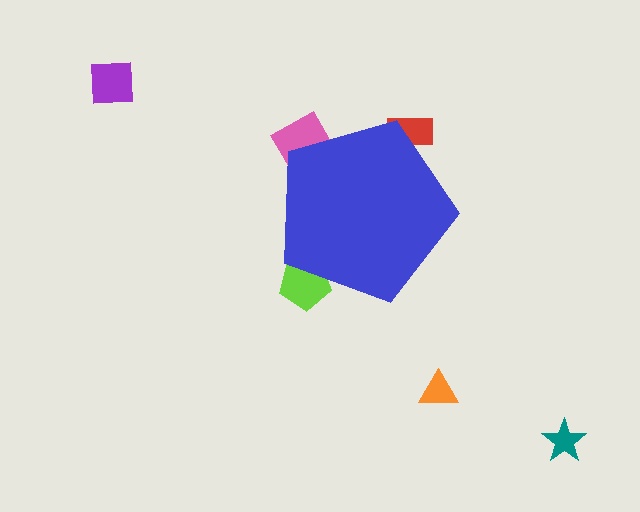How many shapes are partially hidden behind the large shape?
3 shapes are partially hidden.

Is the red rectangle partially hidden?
Yes, the red rectangle is partially hidden behind the blue pentagon.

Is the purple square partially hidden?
No, the purple square is fully visible.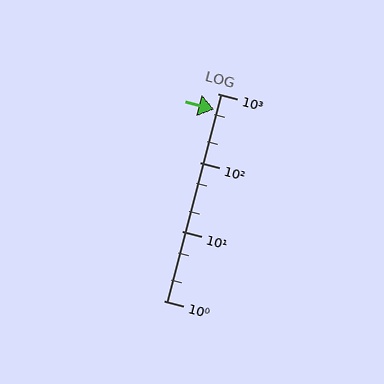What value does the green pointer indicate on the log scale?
The pointer indicates approximately 590.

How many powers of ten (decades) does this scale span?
The scale spans 3 decades, from 1 to 1000.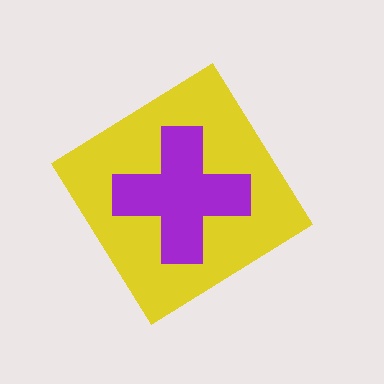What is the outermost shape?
The yellow diamond.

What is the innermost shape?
The purple cross.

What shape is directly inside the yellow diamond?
The purple cross.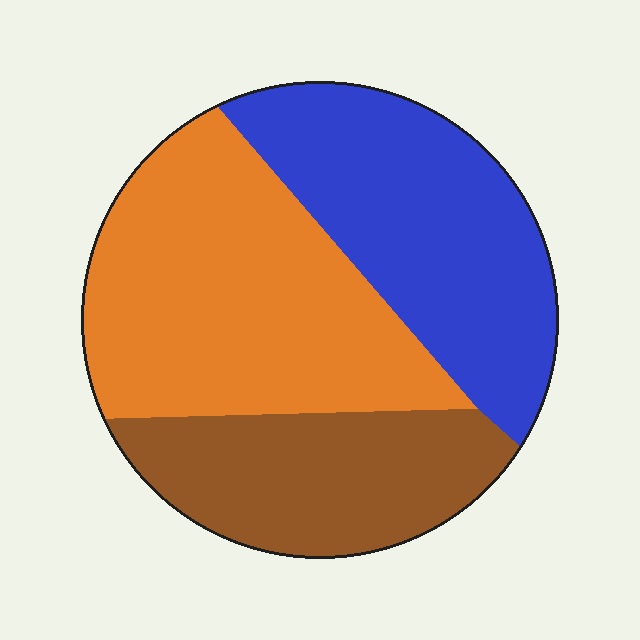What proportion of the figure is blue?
Blue takes up between a third and a half of the figure.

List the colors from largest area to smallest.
From largest to smallest: orange, blue, brown.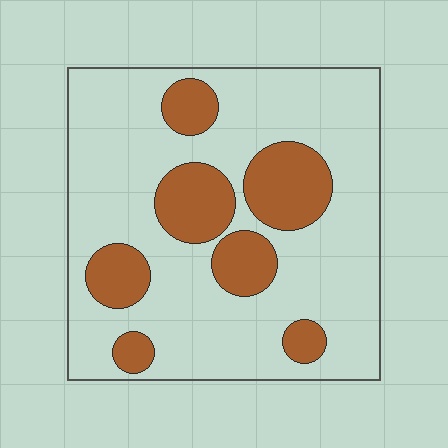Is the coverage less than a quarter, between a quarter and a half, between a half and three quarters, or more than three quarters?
Less than a quarter.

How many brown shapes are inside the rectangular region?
7.